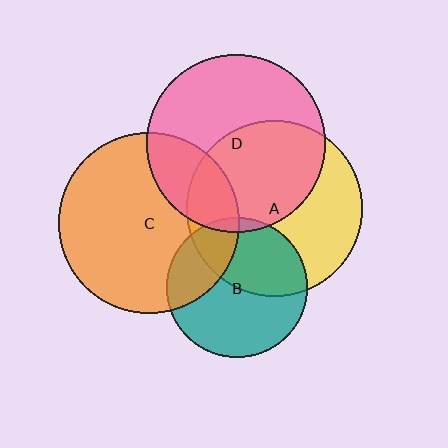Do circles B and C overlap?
Yes.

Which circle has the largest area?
Circle C (orange).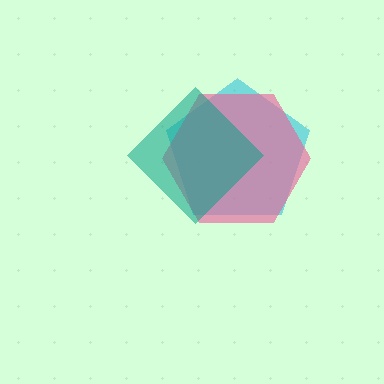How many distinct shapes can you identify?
There are 3 distinct shapes: a cyan pentagon, a pink hexagon, a teal diamond.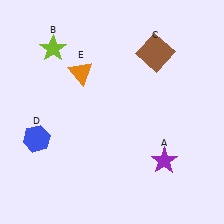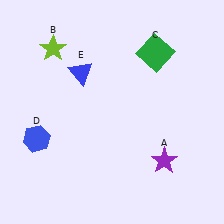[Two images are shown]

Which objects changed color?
C changed from brown to green. E changed from orange to blue.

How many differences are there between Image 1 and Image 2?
There are 2 differences between the two images.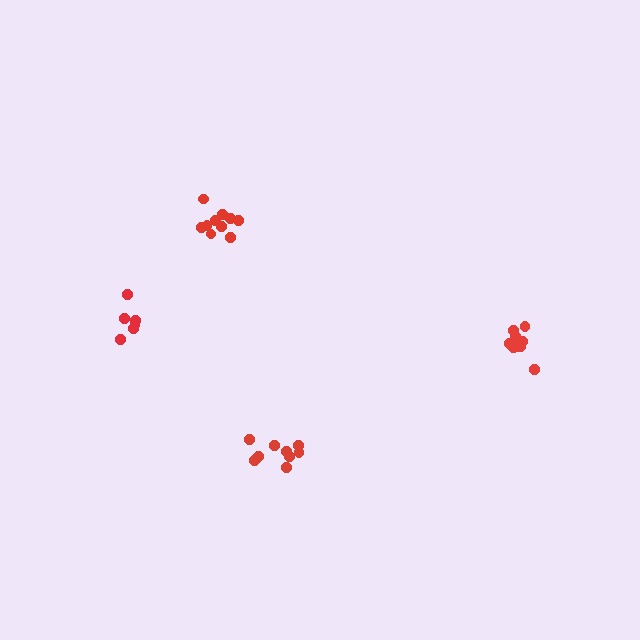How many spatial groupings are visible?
There are 4 spatial groupings.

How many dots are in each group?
Group 1: 9 dots, Group 2: 6 dots, Group 3: 10 dots, Group 4: 9 dots (34 total).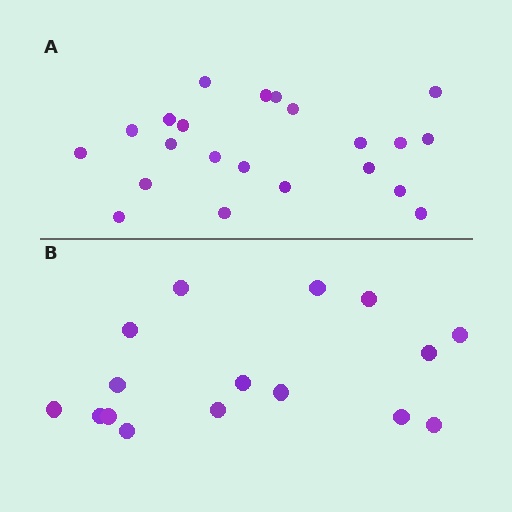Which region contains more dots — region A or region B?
Region A (the top region) has more dots.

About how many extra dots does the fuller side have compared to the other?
Region A has about 6 more dots than region B.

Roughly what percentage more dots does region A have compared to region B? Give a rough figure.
About 40% more.